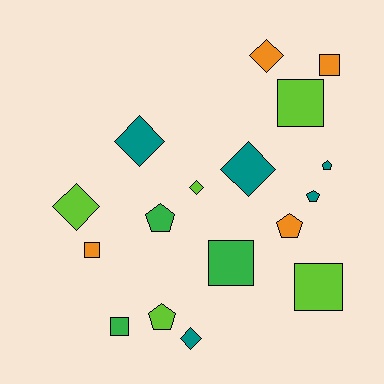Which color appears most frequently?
Lime, with 5 objects.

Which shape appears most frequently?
Diamond, with 6 objects.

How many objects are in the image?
There are 17 objects.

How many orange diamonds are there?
There is 1 orange diamond.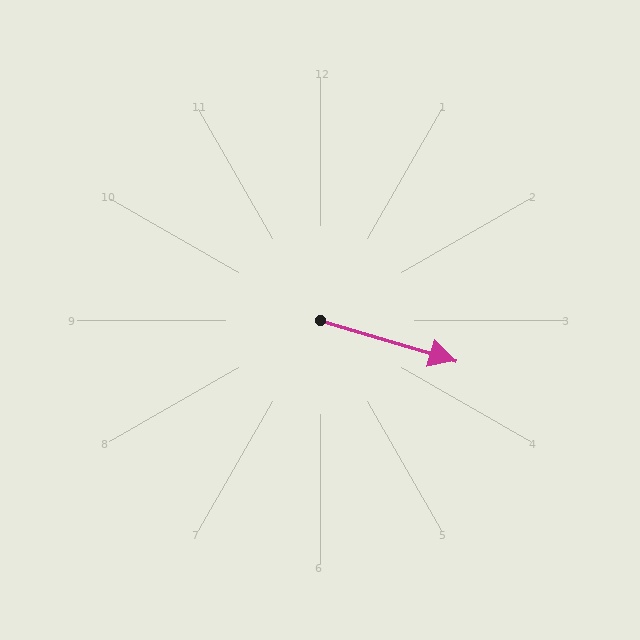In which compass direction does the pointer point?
East.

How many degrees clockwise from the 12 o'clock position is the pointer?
Approximately 107 degrees.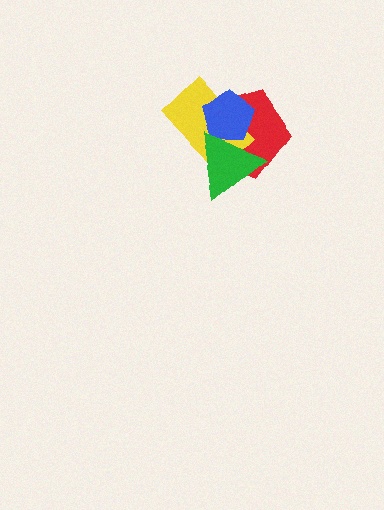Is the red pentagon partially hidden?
Yes, it is partially covered by another shape.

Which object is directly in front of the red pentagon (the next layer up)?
The yellow rectangle is directly in front of the red pentagon.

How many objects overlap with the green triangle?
3 objects overlap with the green triangle.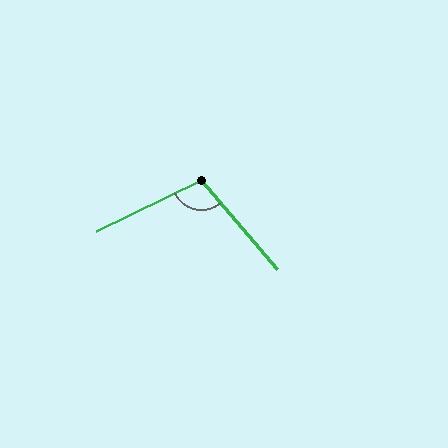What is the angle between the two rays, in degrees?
Approximately 104 degrees.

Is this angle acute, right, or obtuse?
It is obtuse.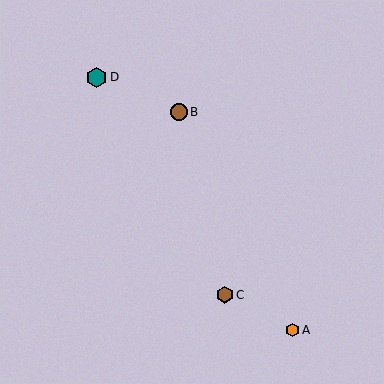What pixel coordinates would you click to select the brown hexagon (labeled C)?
Click at (225, 295) to select the brown hexagon C.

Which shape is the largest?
The teal hexagon (labeled D) is the largest.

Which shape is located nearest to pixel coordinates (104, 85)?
The teal hexagon (labeled D) at (97, 77) is nearest to that location.